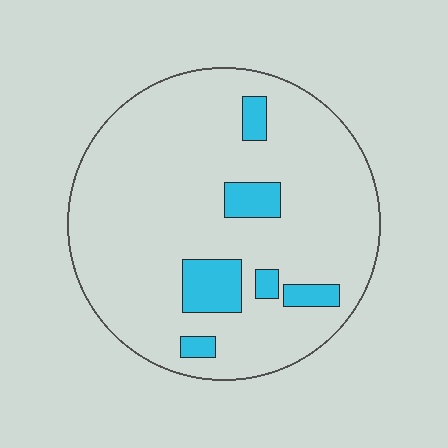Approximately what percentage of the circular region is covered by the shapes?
Approximately 10%.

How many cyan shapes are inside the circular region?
6.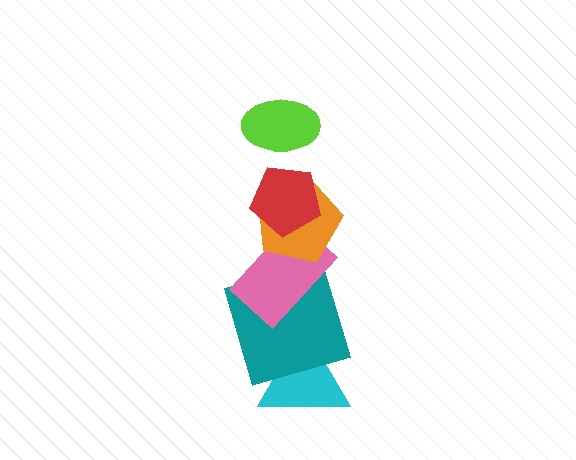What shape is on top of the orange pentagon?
The red pentagon is on top of the orange pentagon.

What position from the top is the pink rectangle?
The pink rectangle is 4th from the top.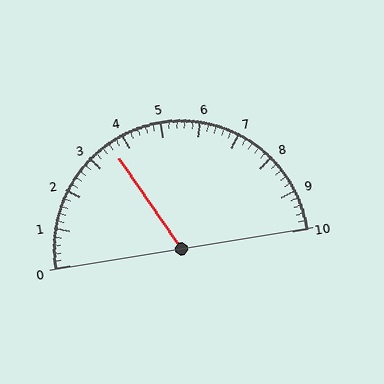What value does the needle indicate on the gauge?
The needle indicates approximately 3.6.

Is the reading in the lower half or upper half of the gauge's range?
The reading is in the lower half of the range (0 to 10).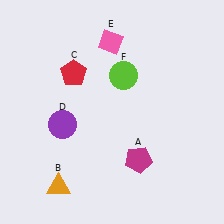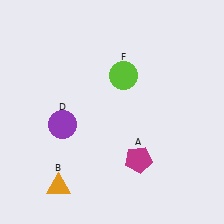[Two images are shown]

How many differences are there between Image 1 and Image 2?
There are 2 differences between the two images.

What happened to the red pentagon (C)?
The red pentagon (C) was removed in Image 2. It was in the top-left area of Image 1.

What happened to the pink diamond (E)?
The pink diamond (E) was removed in Image 2. It was in the top-left area of Image 1.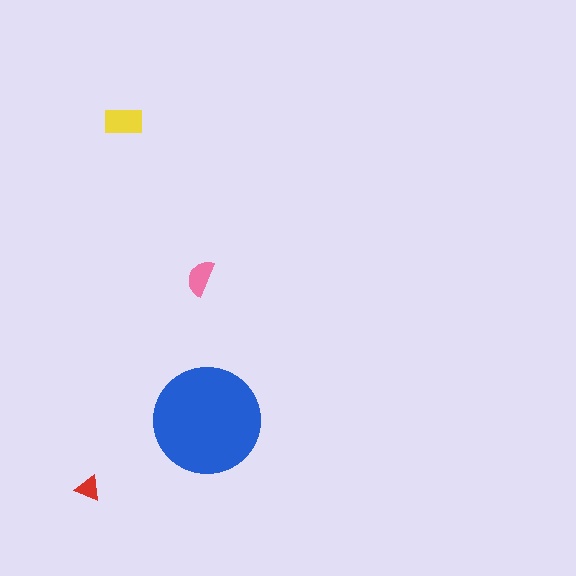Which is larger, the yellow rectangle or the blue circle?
The blue circle.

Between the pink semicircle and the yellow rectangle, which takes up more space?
The yellow rectangle.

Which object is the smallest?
The red triangle.